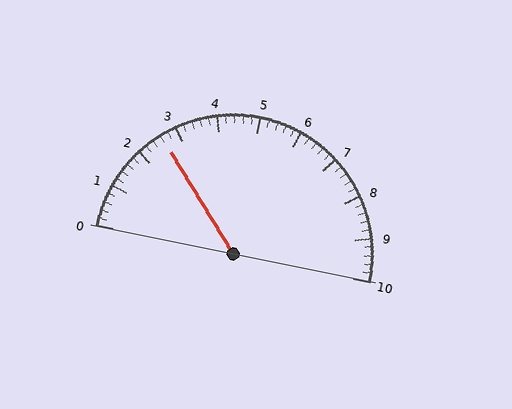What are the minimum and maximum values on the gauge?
The gauge ranges from 0 to 10.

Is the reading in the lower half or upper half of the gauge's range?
The reading is in the lower half of the range (0 to 10).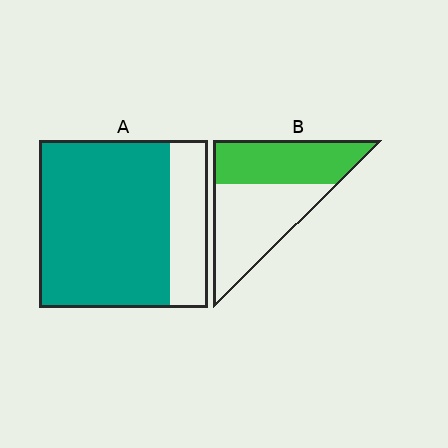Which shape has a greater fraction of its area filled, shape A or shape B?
Shape A.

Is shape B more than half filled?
No.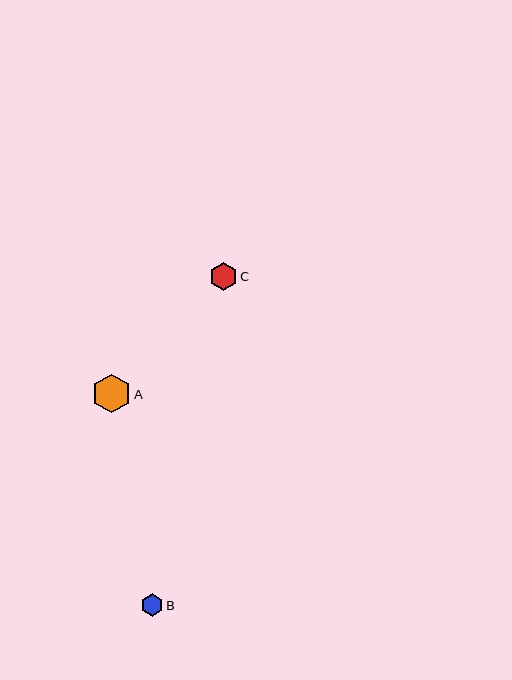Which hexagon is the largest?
Hexagon A is the largest with a size of approximately 39 pixels.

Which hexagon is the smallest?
Hexagon B is the smallest with a size of approximately 23 pixels.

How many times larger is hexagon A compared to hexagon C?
Hexagon A is approximately 1.4 times the size of hexagon C.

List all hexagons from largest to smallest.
From largest to smallest: A, C, B.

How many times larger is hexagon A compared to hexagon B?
Hexagon A is approximately 1.7 times the size of hexagon B.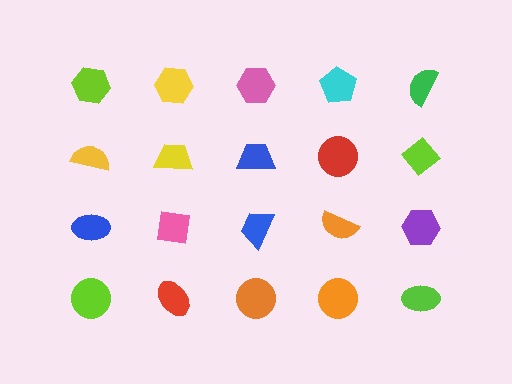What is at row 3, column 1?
A blue ellipse.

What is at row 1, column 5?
A green semicircle.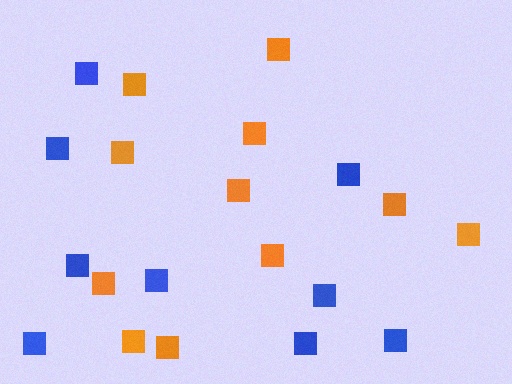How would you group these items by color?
There are 2 groups: one group of orange squares (11) and one group of blue squares (9).